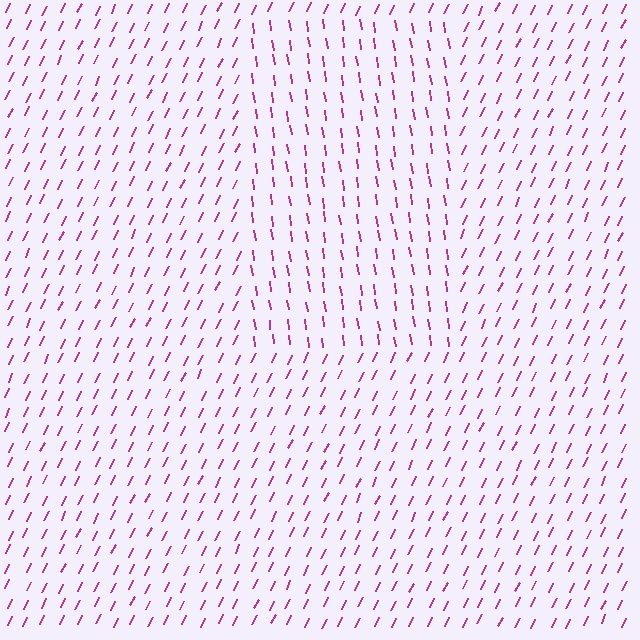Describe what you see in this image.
The image is filled with small magenta line segments. A rectangle region in the image has lines oriented differently from the surrounding lines, creating a visible texture boundary.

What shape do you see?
I see a rectangle.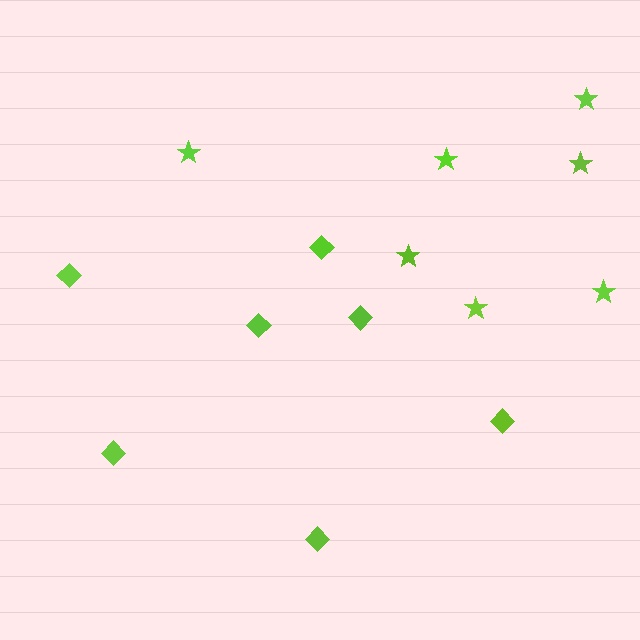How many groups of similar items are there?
There are 2 groups: one group of stars (7) and one group of diamonds (7).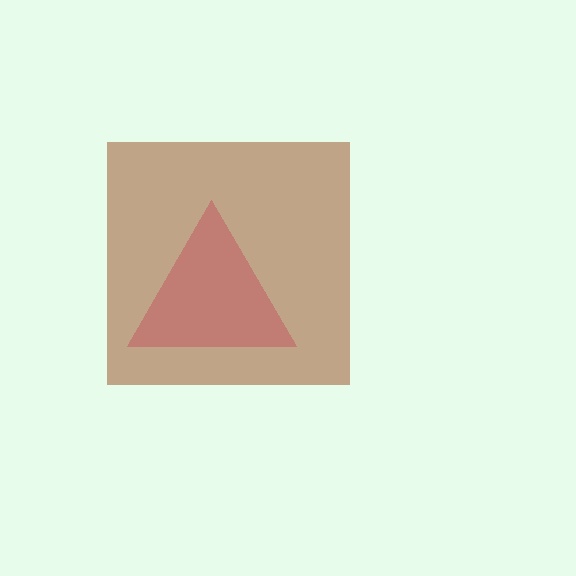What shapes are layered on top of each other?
The layered shapes are: a pink triangle, a brown square.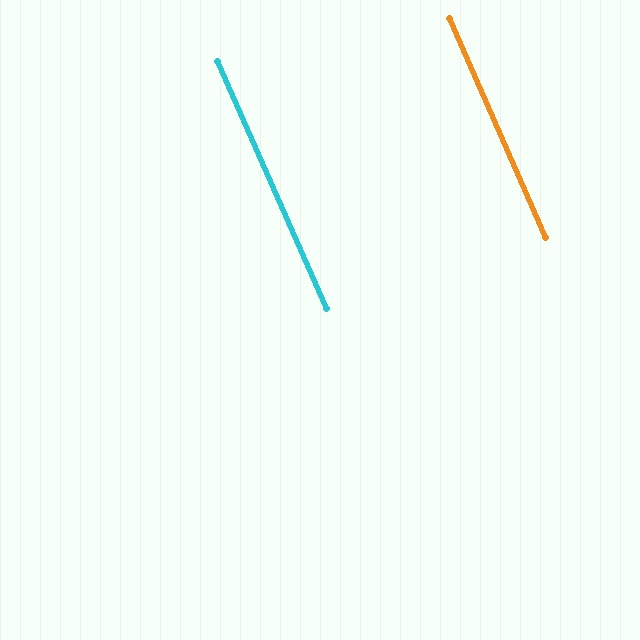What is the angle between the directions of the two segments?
Approximately 0 degrees.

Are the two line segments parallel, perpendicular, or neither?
Parallel — their directions differ by only 0.0°.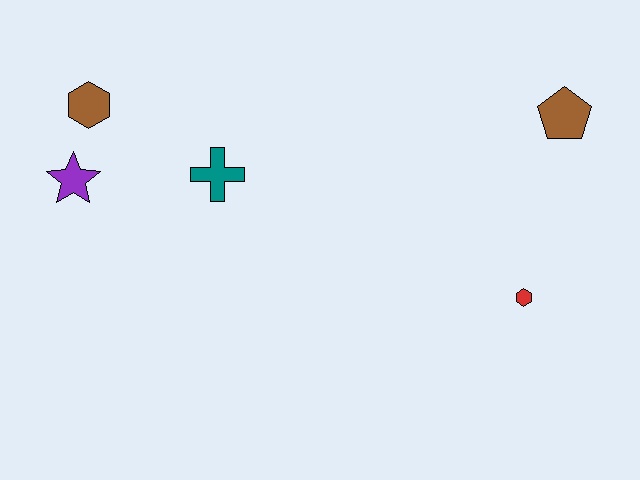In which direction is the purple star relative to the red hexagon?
The purple star is to the left of the red hexagon.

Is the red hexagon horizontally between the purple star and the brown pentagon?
Yes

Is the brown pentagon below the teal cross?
No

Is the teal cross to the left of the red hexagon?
Yes